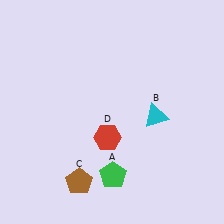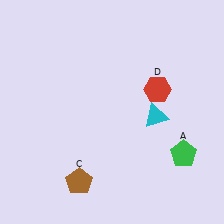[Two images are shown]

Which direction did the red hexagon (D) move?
The red hexagon (D) moved right.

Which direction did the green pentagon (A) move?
The green pentagon (A) moved right.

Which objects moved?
The objects that moved are: the green pentagon (A), the red hexagon (D).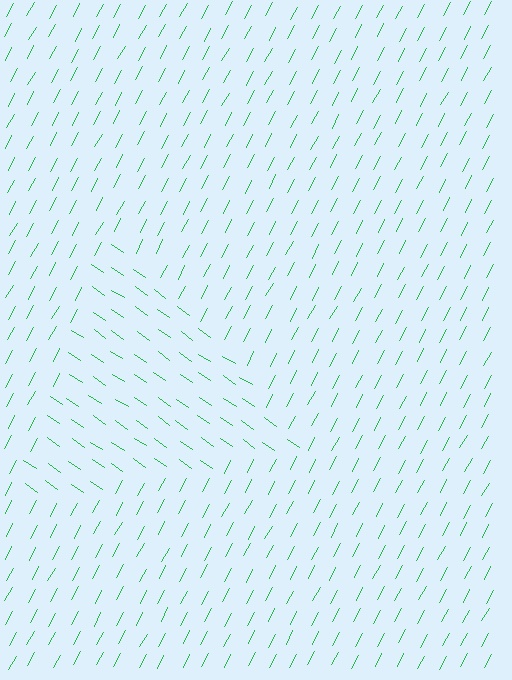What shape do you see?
I see a triangle.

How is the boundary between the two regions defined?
The boundary is defined purely by a change in line orientation (approximately 84 degrees difference). All lines are the same color and thickness.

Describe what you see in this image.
The image is filled with small green line segments. A triangle region in the image has lines oriented differently from the surrounding lines, creating a visible texture boundary.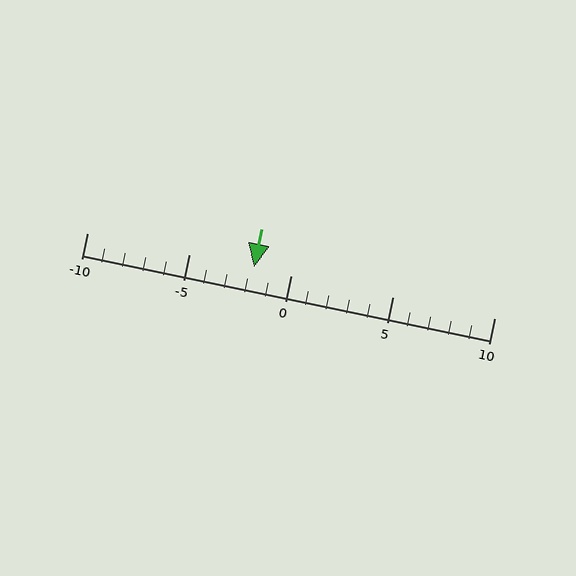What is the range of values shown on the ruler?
The ruler shows values from -10 to 10.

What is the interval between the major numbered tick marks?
The major tick marks are spaced 5 units apart.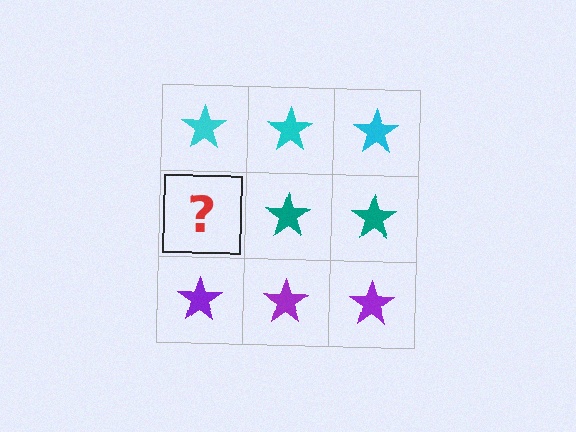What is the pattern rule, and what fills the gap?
The rule is that each row has a consistent color. The gap should be filled with a teal star.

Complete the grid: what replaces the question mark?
The question mark should be replaced with a teal star.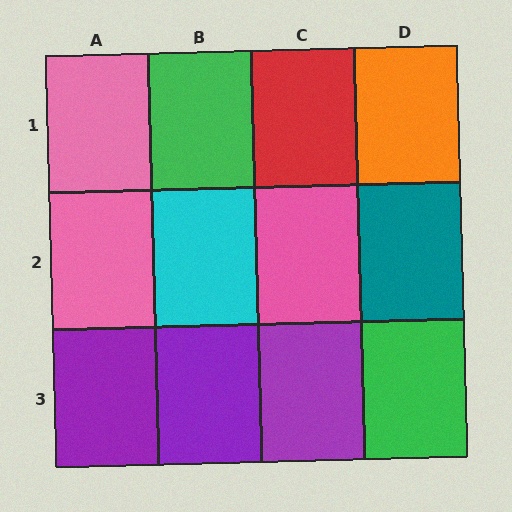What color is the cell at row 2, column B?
Cyan.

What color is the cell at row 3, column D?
Green.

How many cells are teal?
1 cell is teal.